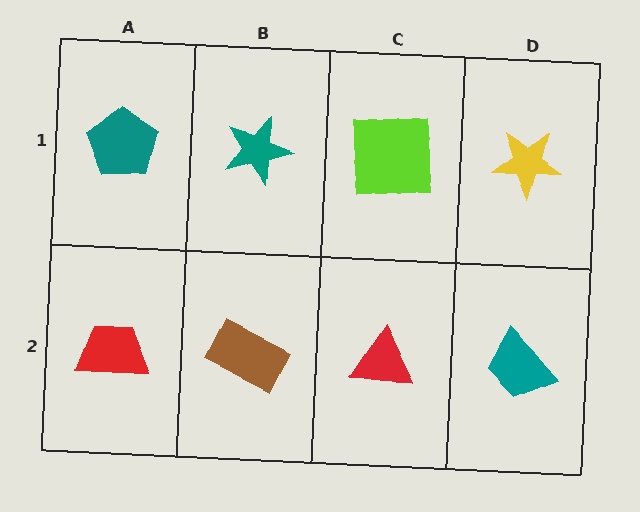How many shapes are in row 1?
4 shapes.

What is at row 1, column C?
A lime square.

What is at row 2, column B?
A brown rectangle.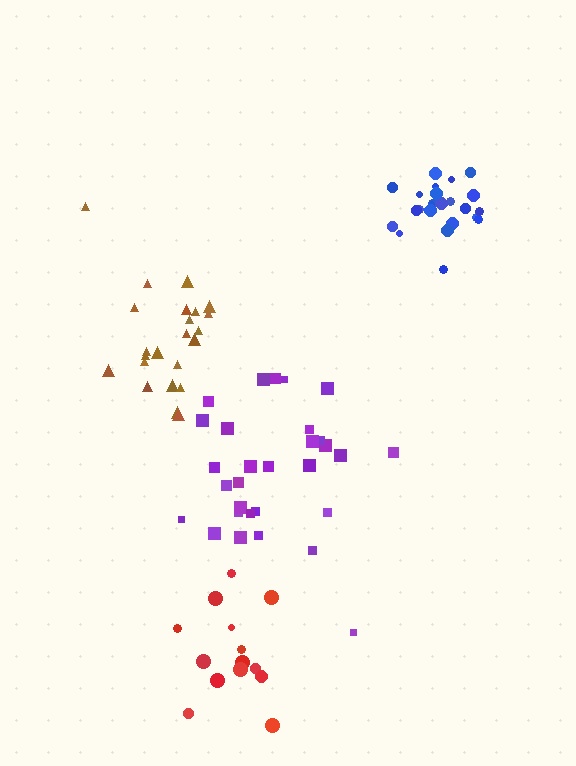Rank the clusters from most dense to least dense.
blue, brown, purple, red.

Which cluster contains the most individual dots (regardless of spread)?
Purple (30).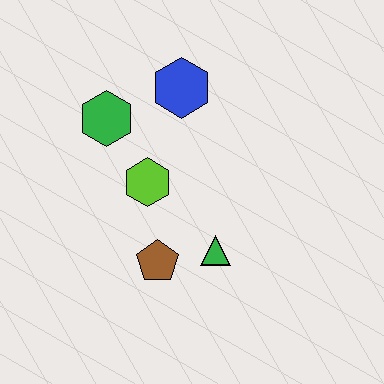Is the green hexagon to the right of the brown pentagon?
No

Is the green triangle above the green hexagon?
No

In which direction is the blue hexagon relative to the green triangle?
The blue hexagon is above the green triangle.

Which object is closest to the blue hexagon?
The green hexagon is closest to the blue hexagon.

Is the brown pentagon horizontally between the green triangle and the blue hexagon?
No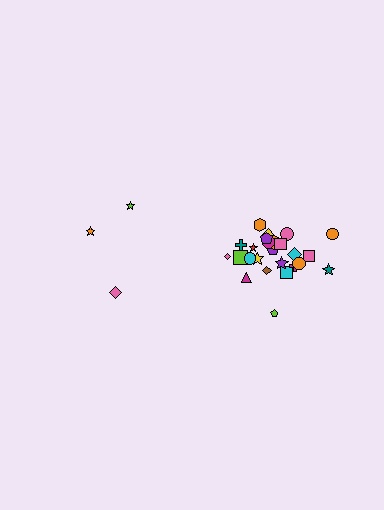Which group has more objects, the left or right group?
The right group.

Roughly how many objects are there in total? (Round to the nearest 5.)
Roughly 30 objects in total.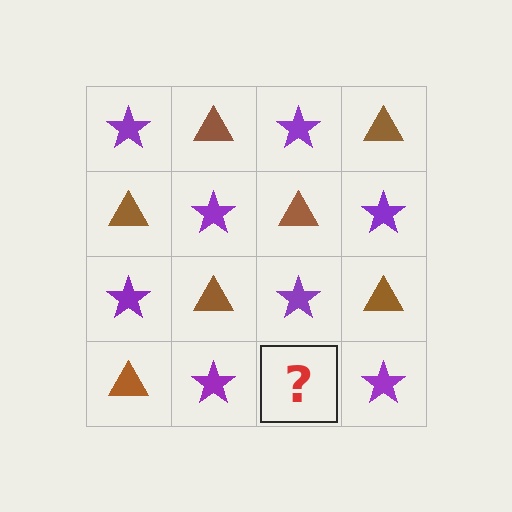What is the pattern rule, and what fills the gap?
The rule is that it alternates purple star and brown triangle in a checkerboard pattern. The gap should be filled with a brown triangle.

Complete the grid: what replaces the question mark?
The question mark should be replaced with a brown triangle.